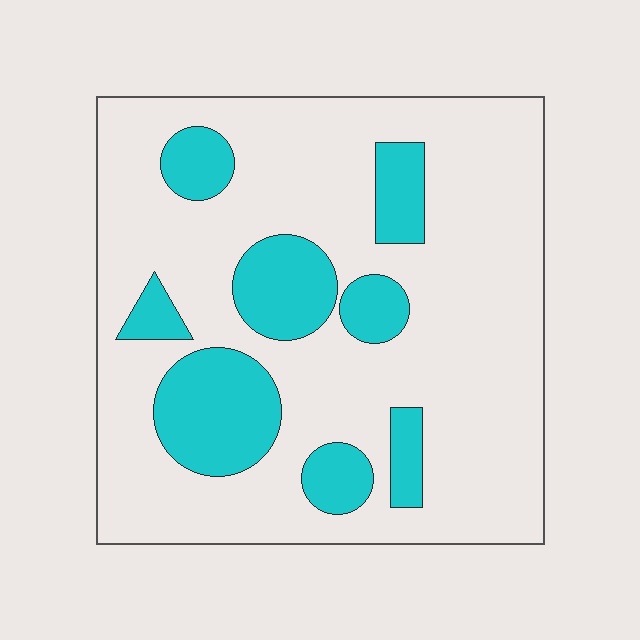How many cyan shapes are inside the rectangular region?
8.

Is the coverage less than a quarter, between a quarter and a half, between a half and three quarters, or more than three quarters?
Less than a quarter.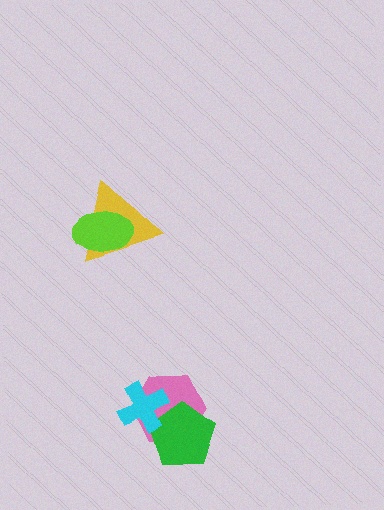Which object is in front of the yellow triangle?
The lime ellipse is in front of the yellow triangle.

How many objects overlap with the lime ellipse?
1 object overlaps with the lime ellipse.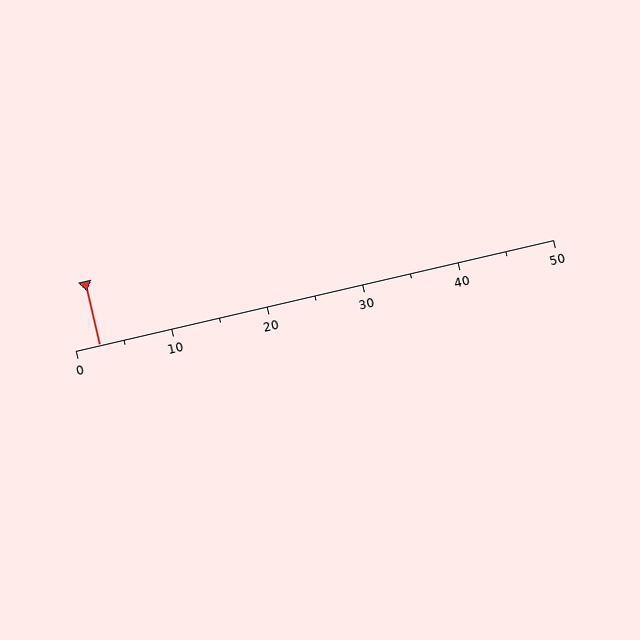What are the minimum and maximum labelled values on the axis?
The axis runs from 0 to 50.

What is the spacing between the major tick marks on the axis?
The major ticks are spaced 10 apart.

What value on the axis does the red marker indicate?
The marker indicates approximately 2.5.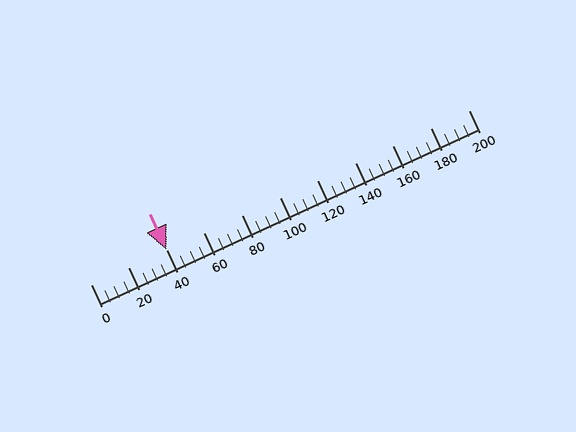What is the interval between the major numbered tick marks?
The major tick marks are spaced 20 units apart.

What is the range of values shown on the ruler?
The ruler shows values from 0 to 200.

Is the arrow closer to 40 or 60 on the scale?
The arrow is closer to 40.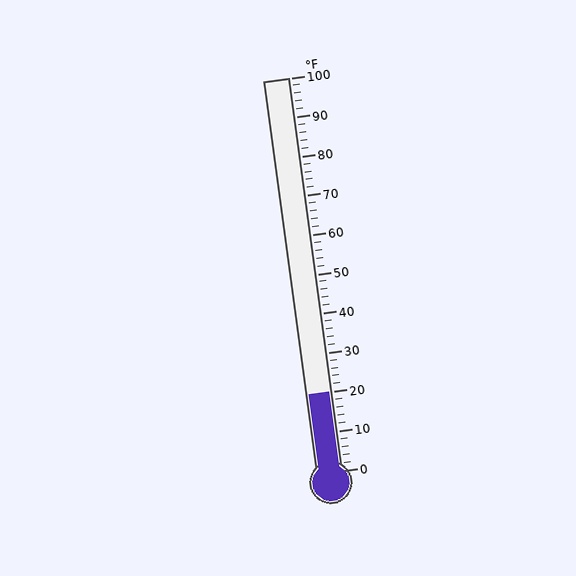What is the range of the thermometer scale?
The thermometer scale ranges from 0°F to 100°F.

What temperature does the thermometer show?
The thermometer shows approximately 20°F.